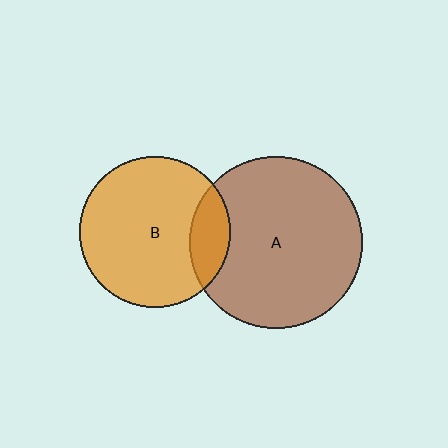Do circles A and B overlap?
Yes.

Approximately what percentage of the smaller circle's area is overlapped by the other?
Approximately 15%.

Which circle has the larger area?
Circle A (brown).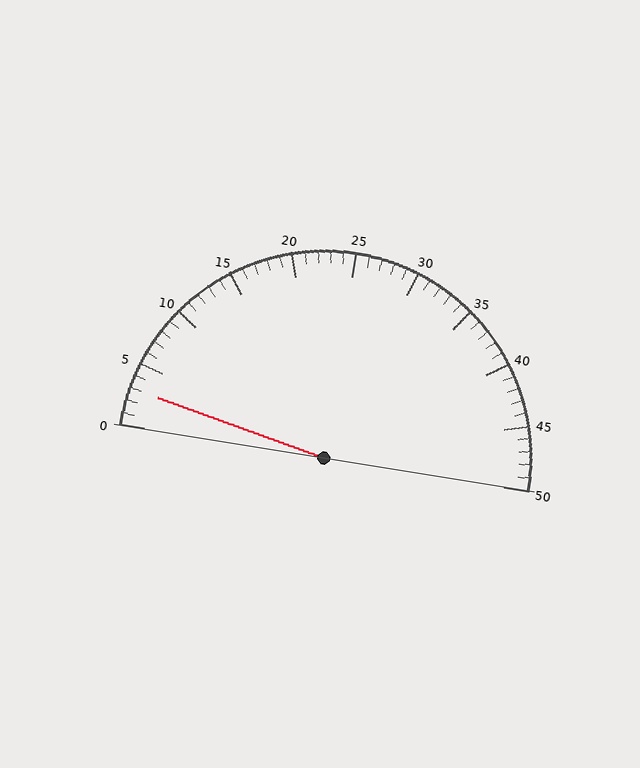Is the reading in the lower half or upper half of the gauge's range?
The reading is in the lower half of the range (0 to 50).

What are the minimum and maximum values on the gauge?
The gauge ranges from 0 to 50.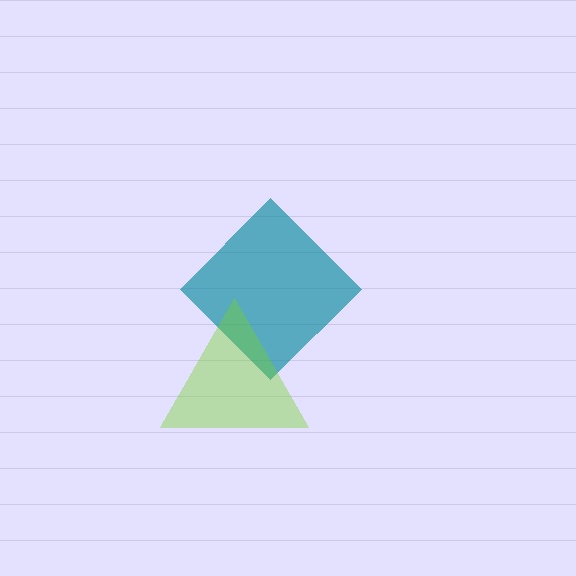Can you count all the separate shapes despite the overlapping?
Yes, there are 2 separate shapes.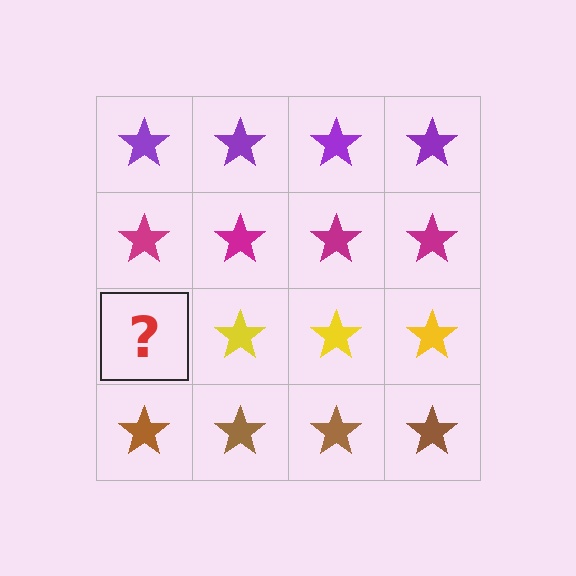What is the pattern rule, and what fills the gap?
The rule is that each row has a consistent color. The gap should be filled with a yellow star.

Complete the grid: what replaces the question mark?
The question mark should be replaced with a yellow star.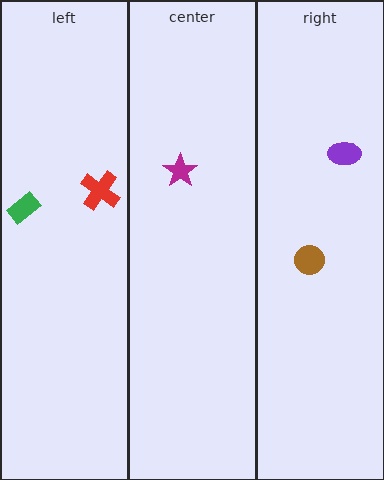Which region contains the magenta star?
The center region.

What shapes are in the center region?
The magenta star.